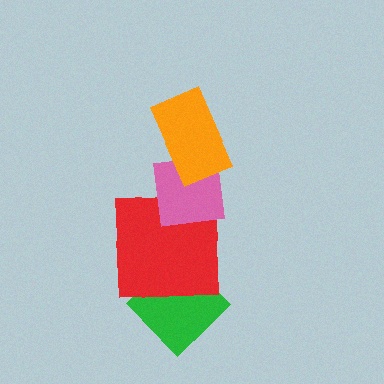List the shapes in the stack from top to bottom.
From top to bottom: the orange rectangle, the pink square, the red square, the green diamond.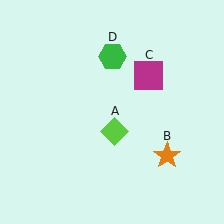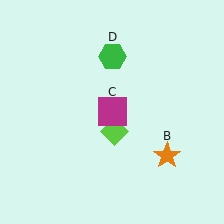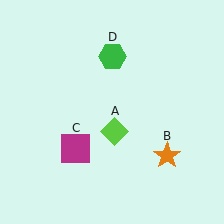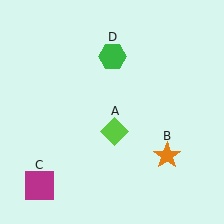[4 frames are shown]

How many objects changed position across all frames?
1 object changed position: magenta square (object C).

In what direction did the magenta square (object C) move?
The magenta square (object C) moved down and to the left.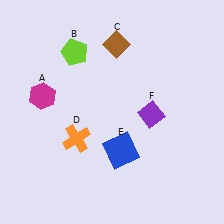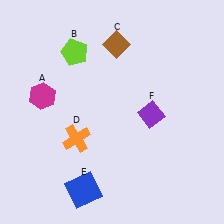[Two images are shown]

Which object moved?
The blue square (E) moved down.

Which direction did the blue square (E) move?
The blue square (E) moved down.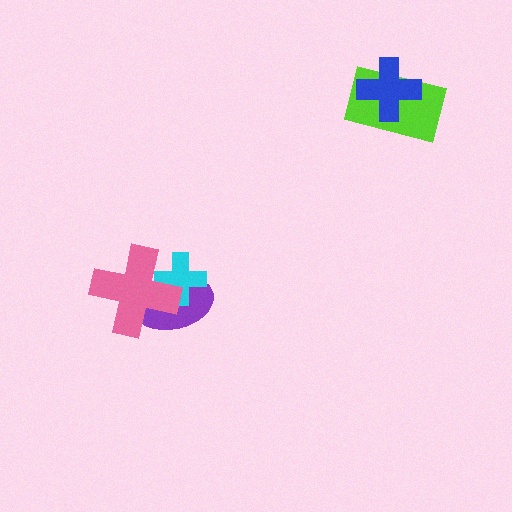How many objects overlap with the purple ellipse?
2 objects overlap with the purple ellipse.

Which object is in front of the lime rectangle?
The blue cross is in front of the lime rectangle.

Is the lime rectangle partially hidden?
Yes, it is partially covered by another shape.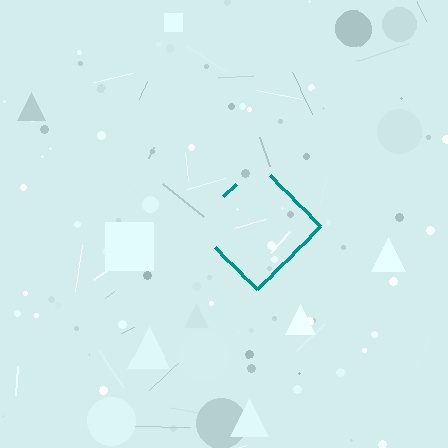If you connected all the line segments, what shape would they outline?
They would outline a diamond.